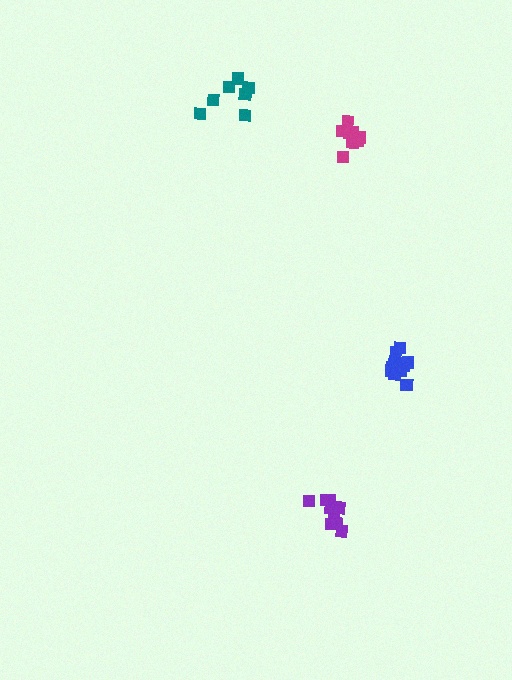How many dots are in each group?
Group 1: 8 dots, Group 2: 7 dots, Group 3: 9 dots, Group 4: 11 dots (35 total).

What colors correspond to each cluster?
The clusters are colored: magenta, teal, purple, blue.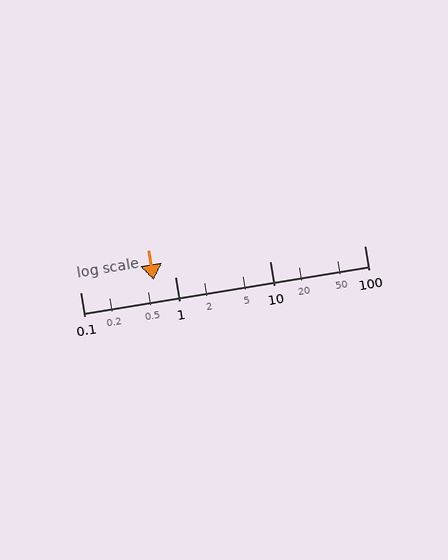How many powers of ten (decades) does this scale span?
The scale spans 3 decades, from 0.1 to 100.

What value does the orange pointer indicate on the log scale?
The pointer indicates approximately 0.6.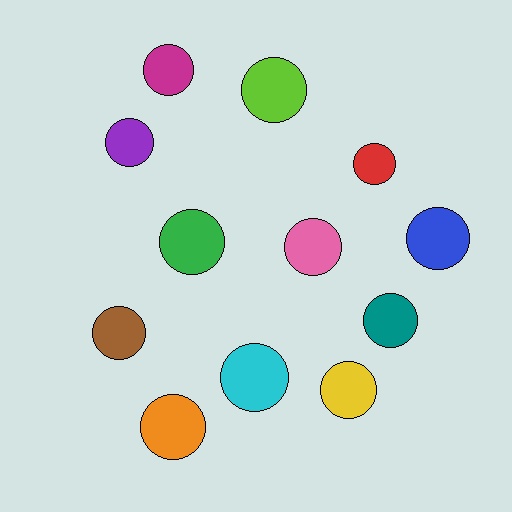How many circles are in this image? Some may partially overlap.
There are 12 circles.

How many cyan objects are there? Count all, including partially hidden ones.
There is 1 cyan object.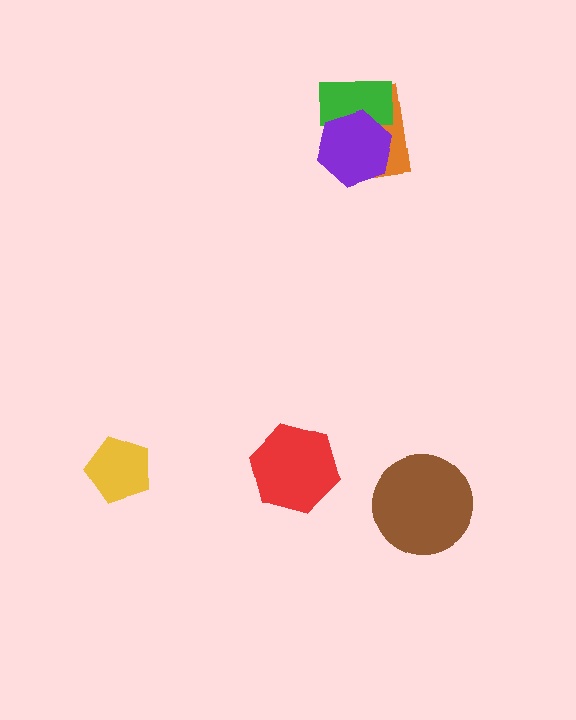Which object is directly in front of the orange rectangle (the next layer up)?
The green rectangle is directly in front of the orange rectangle.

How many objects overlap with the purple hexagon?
2 objects overlap with the purple hexagon.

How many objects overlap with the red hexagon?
0 objects overlap with the red hexagon.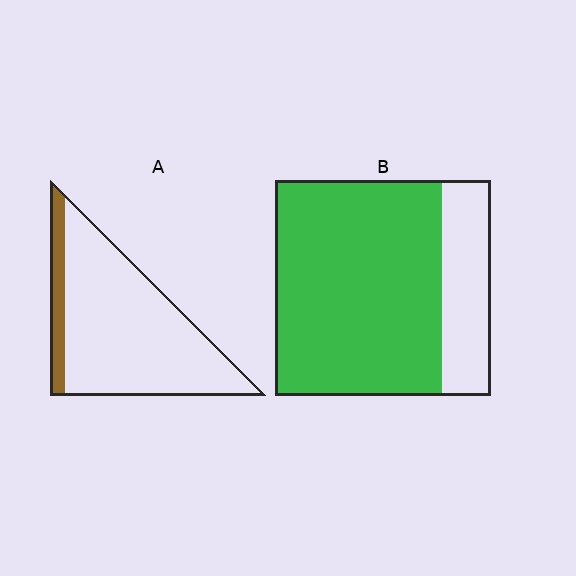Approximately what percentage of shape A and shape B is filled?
A is approximately 15% and B is approximately 75%.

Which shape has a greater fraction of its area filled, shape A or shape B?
Shape B.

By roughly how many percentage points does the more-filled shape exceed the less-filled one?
By roughly 65 percentage points (B over A).